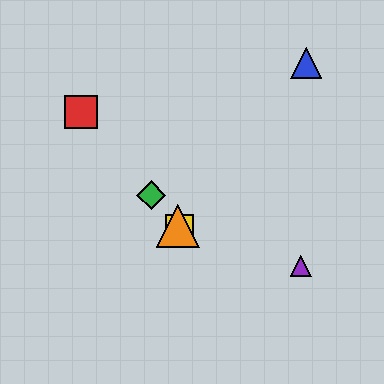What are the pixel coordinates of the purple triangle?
The purple triangle is at (301, 266).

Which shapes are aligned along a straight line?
The red square, the green diamond, the yellow square, the orange triangle are aligned along a straight line.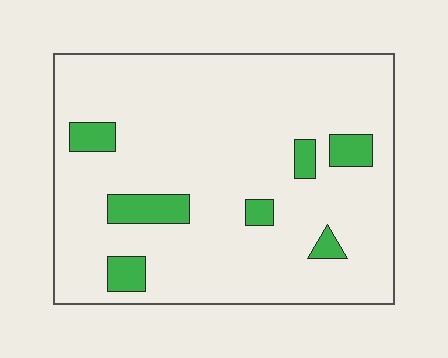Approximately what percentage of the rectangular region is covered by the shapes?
Approximately 10%.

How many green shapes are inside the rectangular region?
7.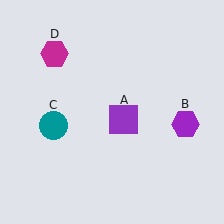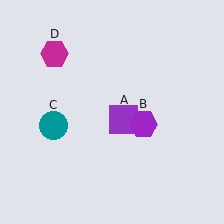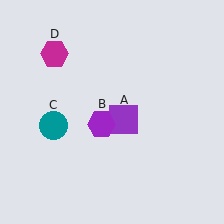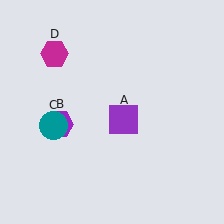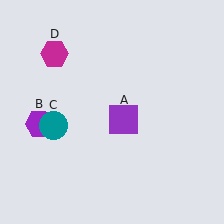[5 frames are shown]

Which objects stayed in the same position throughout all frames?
Purple square (object A) and teal circle (object C) and magenta hexagon (object D) remained stationary.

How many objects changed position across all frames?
1 object changed position: purple hexagon (object B).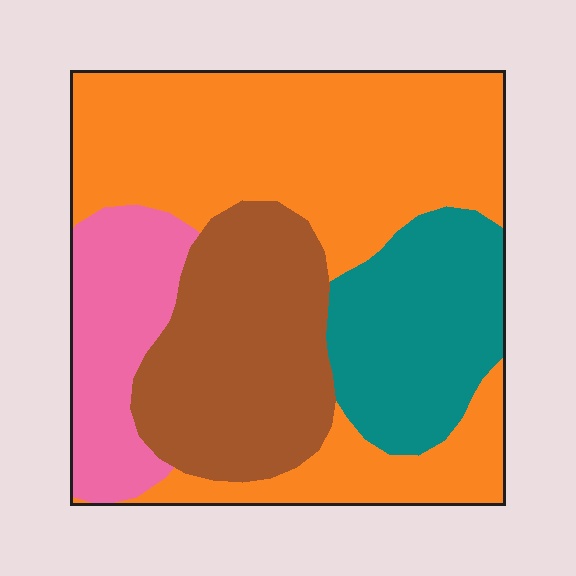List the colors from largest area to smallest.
From largest to smallest: orange, brown, teal, pink.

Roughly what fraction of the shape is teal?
Teal covers 18% of the shape.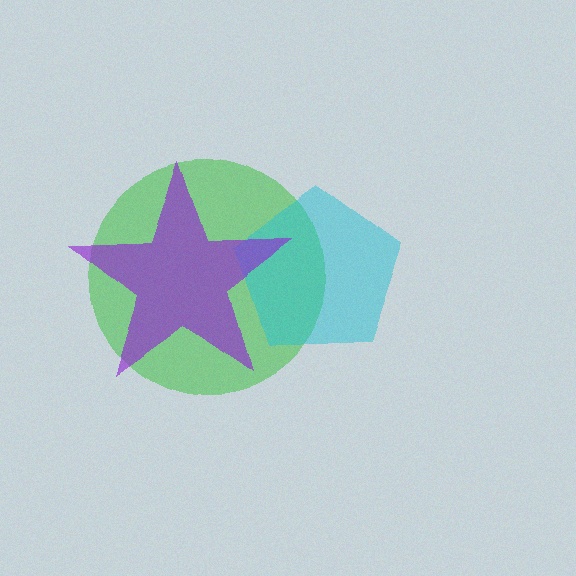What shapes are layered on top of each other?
The layered shapes are: a green circle, a cyan pentagon, a purple star.